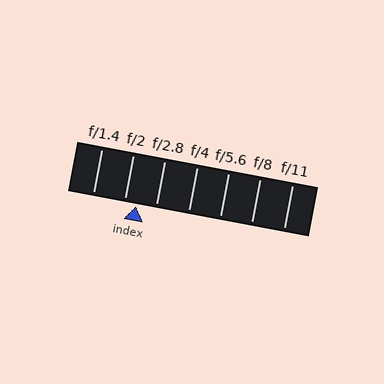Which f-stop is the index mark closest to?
The index mark is closest to f/2.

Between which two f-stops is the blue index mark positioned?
The index mark is between f/2 and f/2.8.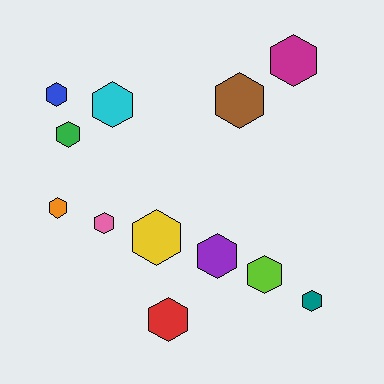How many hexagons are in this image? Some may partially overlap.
There are 12 hexagons.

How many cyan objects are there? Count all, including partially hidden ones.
There is 1 cyan object.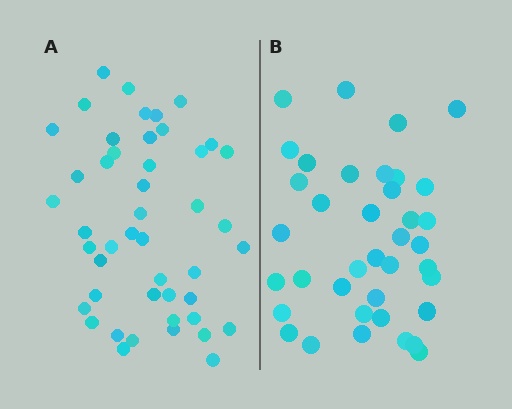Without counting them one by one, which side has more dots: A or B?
Region A (the left region) has more dots.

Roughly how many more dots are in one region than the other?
Region A has roughly 8 or so more dots than region B.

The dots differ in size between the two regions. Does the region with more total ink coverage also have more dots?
No. Region B has more total ink coverage because its dots are larger, but region A actually contains more individual dots. Total area can be misleading — the number of items is what matters here.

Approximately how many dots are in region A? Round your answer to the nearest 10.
About 50 dots. (The exact count is 46, which rounds to 50.)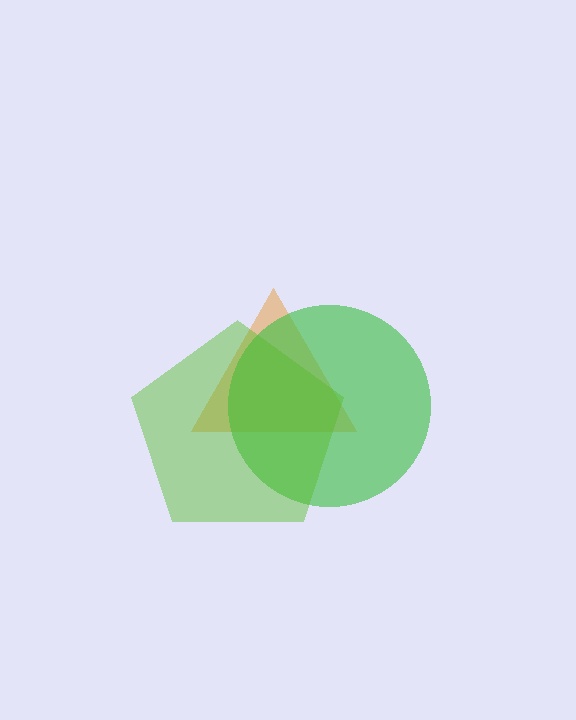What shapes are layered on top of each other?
The layered shapes are: an orange triangle, a green circle, a lime pentagon.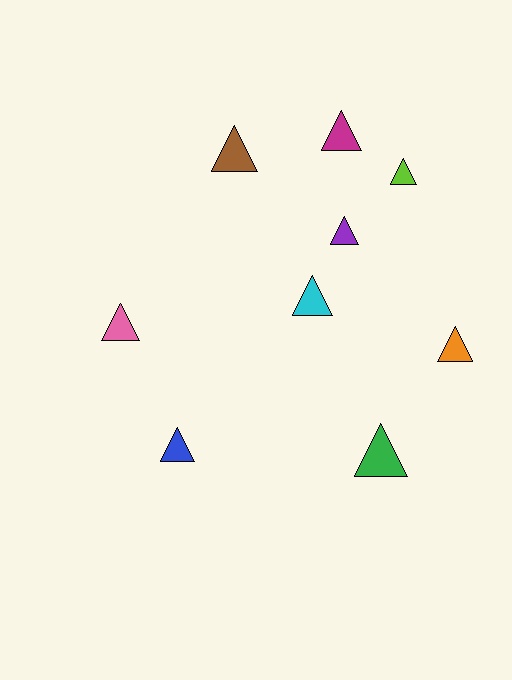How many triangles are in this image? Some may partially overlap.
There are 9 triangles.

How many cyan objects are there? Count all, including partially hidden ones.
There is 1 cyan object.